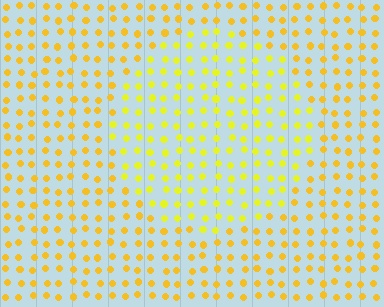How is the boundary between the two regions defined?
The boundary is defined purely by a slight shift in hue (about 20 degrees). Spacing, size, and orientation are identical on both sides.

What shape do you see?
I see a circle.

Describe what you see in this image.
The image is filled with small yellow elements in a uniform arrangement. A circle-shaped region is visible where the elements are tinted to a slightly different hue, forming a subtle color boundary.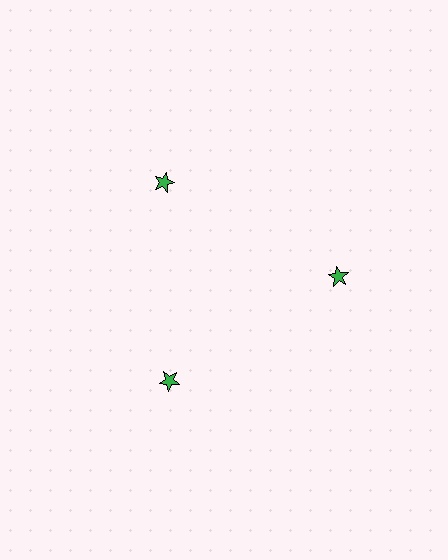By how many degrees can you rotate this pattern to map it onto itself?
The pattern maps onto itself every 120 degrees of rotation.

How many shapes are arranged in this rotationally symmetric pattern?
There are 3 shapes, arranged in 3 groups of 1.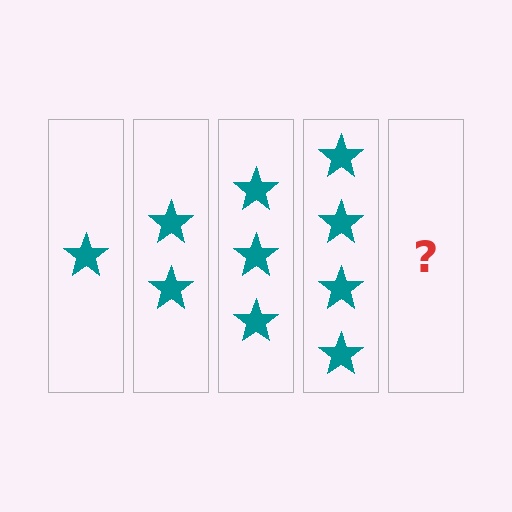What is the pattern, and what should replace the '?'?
The pattern is that each step adds one more star. The '?' should be 5 stars.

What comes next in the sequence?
The next element should be 5 stars.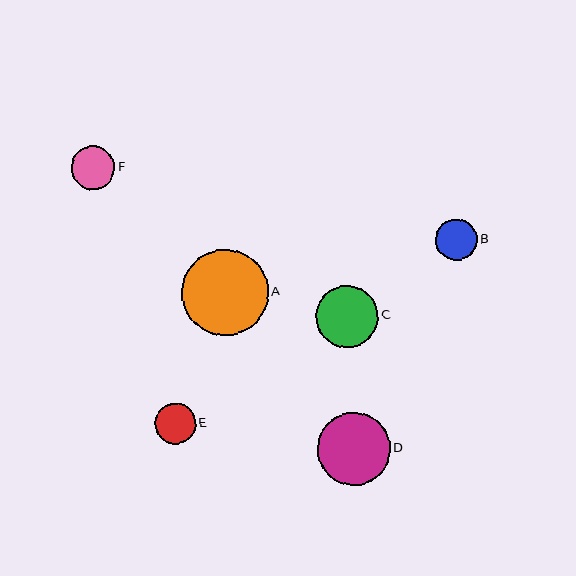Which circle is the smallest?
Circle E is the smallest with a size of approximately 41 pixels.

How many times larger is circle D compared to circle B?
Circle D is approximately 1.8 times the size of circle B.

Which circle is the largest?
Circle A is the largest with a size of approximately 86 pixels.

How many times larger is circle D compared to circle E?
Circle D is approximately 1.8 times the size of circle E.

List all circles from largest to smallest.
From largest to smallest: A, D, C, F, B, E.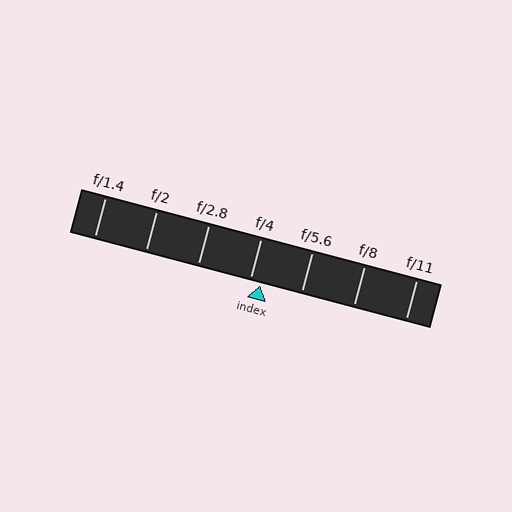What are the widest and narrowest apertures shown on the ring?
The widest aperture shown is f/1.4 and the narrowest is f/11.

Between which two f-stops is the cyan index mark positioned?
The index mark is between f/4 and f/5.6.